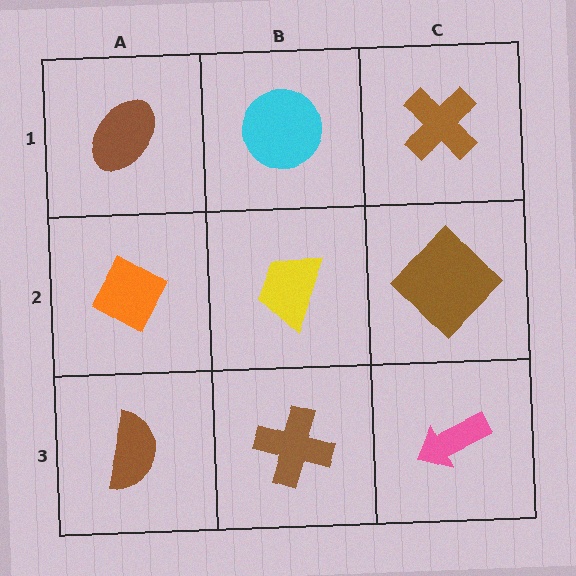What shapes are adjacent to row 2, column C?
A brown cross (row 1, column C), a pink arrow (row 3, column C), a yellow trapezoid (row 2, column B).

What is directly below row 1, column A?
An orange diamond.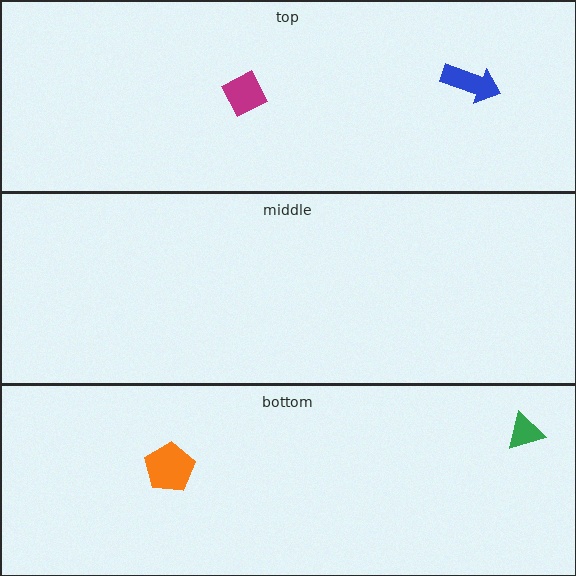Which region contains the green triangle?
The bottom region.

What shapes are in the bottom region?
The orange pentagon, the green triangle.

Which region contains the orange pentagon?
The bottom region.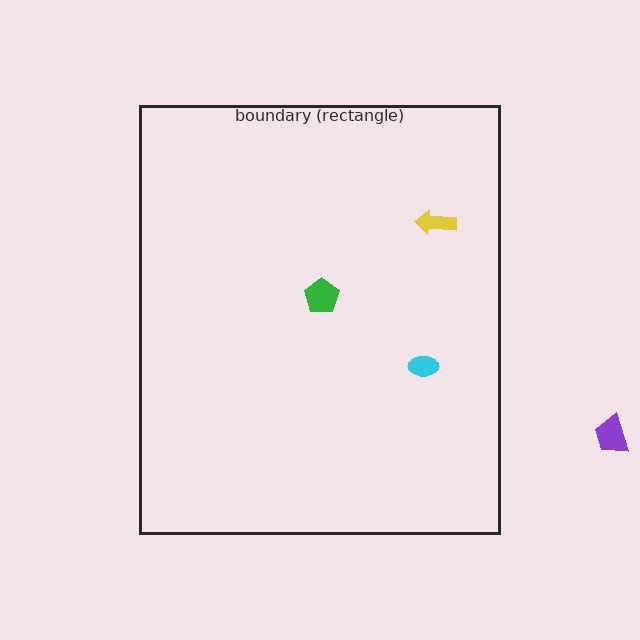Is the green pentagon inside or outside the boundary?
Inside.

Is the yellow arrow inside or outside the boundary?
Inside.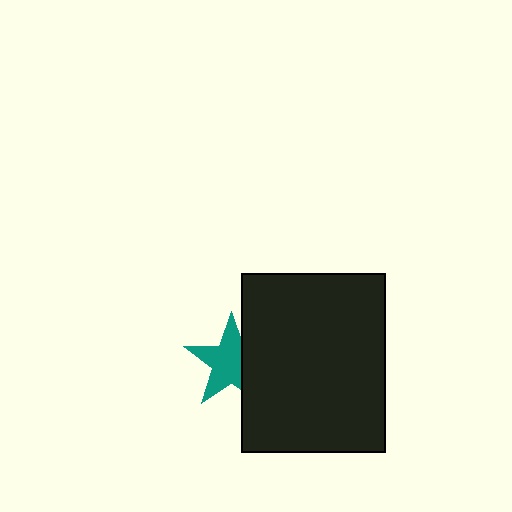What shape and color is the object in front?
The object in front is a black rectangle.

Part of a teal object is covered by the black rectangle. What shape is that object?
It is a star.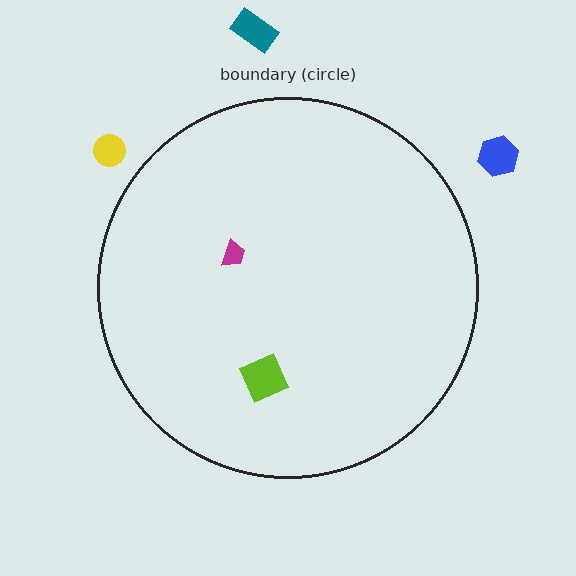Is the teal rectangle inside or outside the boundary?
Outside.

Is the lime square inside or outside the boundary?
Inside.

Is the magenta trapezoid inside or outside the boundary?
Inside.